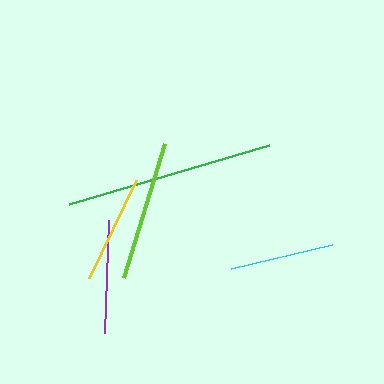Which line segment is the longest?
The green line is the longest at approximately 208 pixels.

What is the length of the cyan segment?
The cyan segment is approximately 104 pixels long.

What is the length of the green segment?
The green segment is approximately 208 pixels long.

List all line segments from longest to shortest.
From longest to shortest: green, lime, purple, yellow, cyan.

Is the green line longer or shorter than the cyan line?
The green line is longer than the cyan line.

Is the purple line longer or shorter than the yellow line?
The purple line is longer than the yellow line.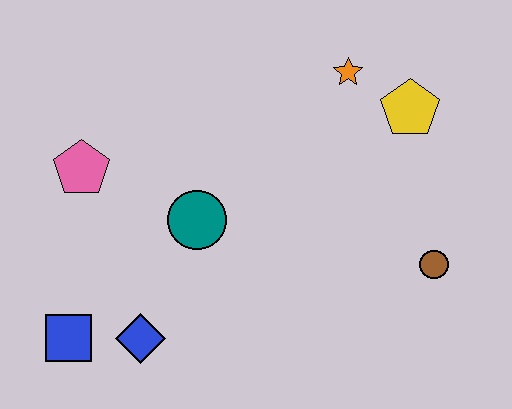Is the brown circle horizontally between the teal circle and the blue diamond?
No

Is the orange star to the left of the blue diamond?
No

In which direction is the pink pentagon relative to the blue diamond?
The pink pentagon is above the blue diamond.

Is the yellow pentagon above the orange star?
No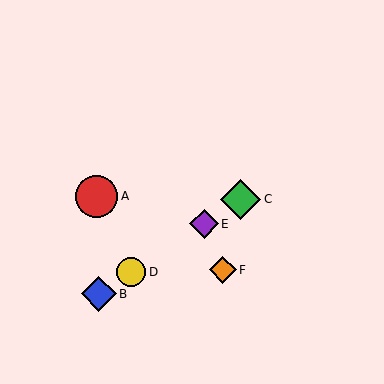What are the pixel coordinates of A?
Object A is at (96, 196).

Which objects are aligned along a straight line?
Objects B, C, D, E are aligned along a straight line.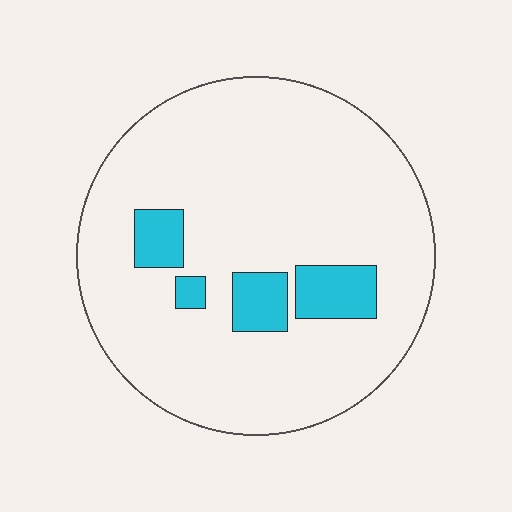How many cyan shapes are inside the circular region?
4.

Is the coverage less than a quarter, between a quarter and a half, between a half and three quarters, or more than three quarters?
Less than a quarter.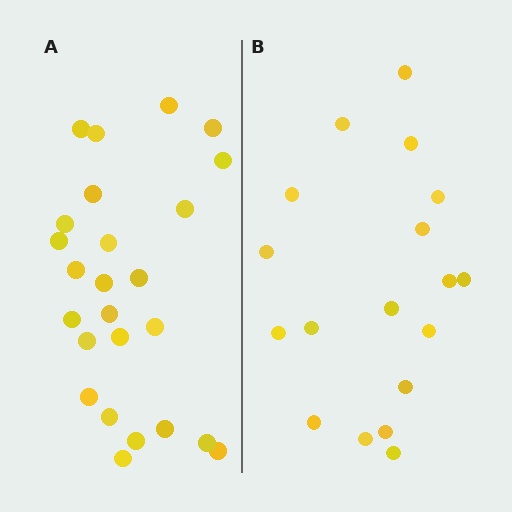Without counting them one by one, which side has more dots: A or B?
Region A (the left region) has more dots.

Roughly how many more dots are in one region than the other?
Region A has roughly 8 or so more dots than region B.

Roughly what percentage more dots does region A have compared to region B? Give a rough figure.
About 40% more.